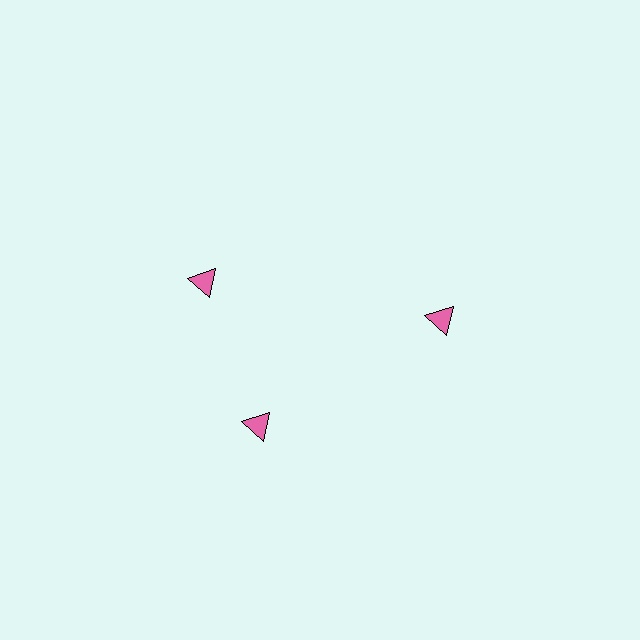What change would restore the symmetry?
The symmetry would be restored by rotating it back into even spacing with its neighbors so that all 3 triangles sit at equal angles and equal distance from the center.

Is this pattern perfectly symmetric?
No. The 3 pink triangles are arranged in a ring, but one element near the 11 o'clock position is rotated out of alignment along the ring, breaking the 3-fold rotational symmetry.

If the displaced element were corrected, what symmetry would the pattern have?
It would have 3-fold rotational symmetry — the pattern would map onto itself every 120 degrees.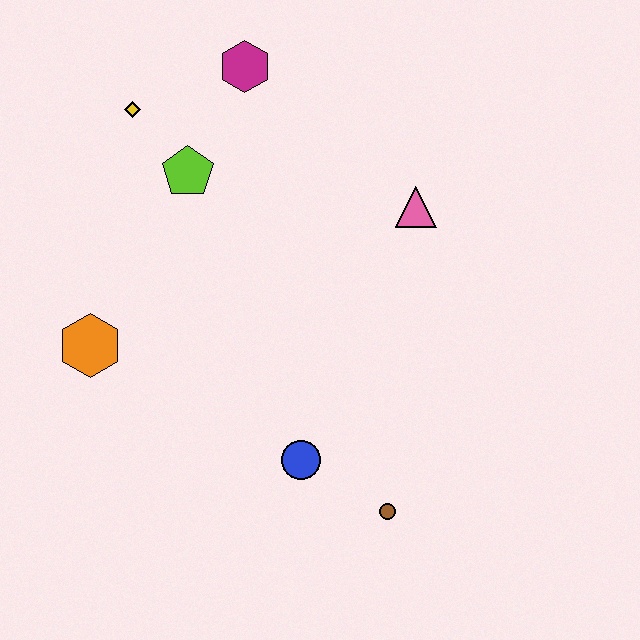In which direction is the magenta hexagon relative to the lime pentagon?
The magenta hexagon is above the lime pentagon.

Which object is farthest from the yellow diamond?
The brown circle is farthest from the yellow diamond.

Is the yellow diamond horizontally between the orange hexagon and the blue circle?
Yes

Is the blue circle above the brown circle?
Yes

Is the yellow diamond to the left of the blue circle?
Yes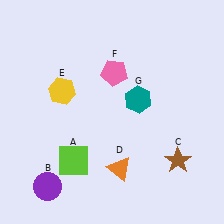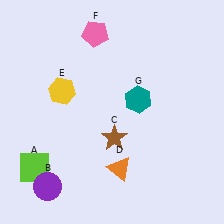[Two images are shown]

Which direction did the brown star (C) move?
The brown star (C) moved left.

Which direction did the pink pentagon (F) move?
The pink pentagon (F) moved up.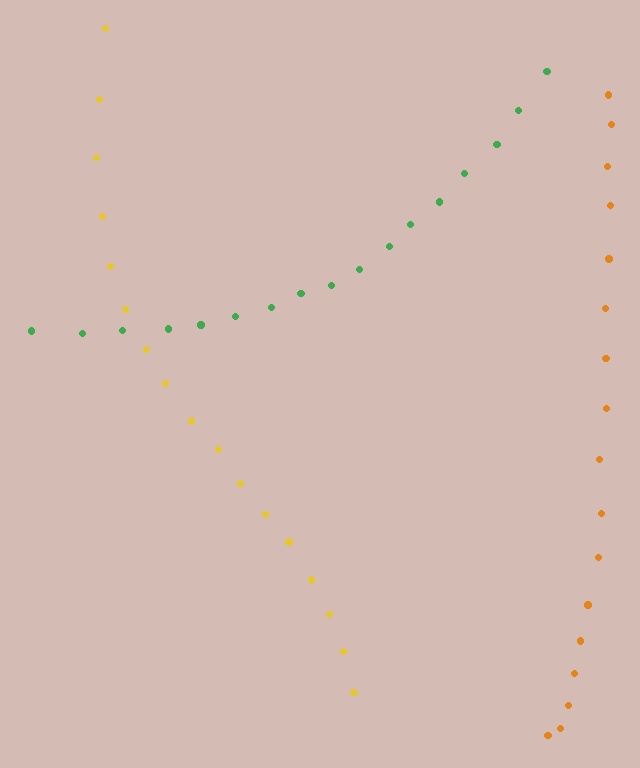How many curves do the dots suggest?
There are 3 distinct paths.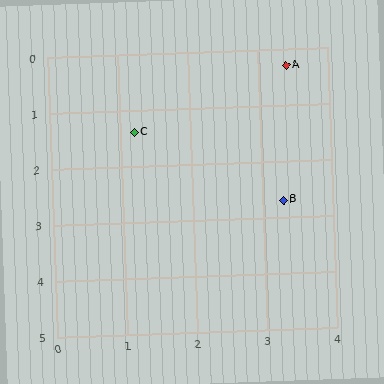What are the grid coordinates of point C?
Point C is at approximately (1.2, 1.4).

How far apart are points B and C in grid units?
Points B and C are about 2.5 grid units apart.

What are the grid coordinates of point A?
Point A is at approximately (3.4, 0.3).